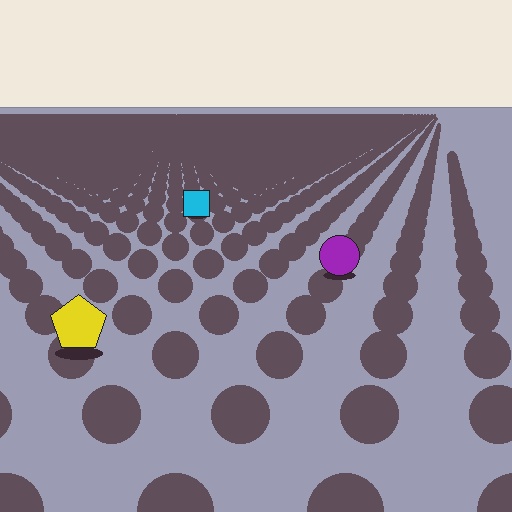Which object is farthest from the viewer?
The cyan square is farthest from the viewer. It appears smaller and the ground texture around it is denser.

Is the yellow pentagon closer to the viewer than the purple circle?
Yes. The yellow pentagon is closer — you can tell from the texture gradient: the ground texture is coarser near it.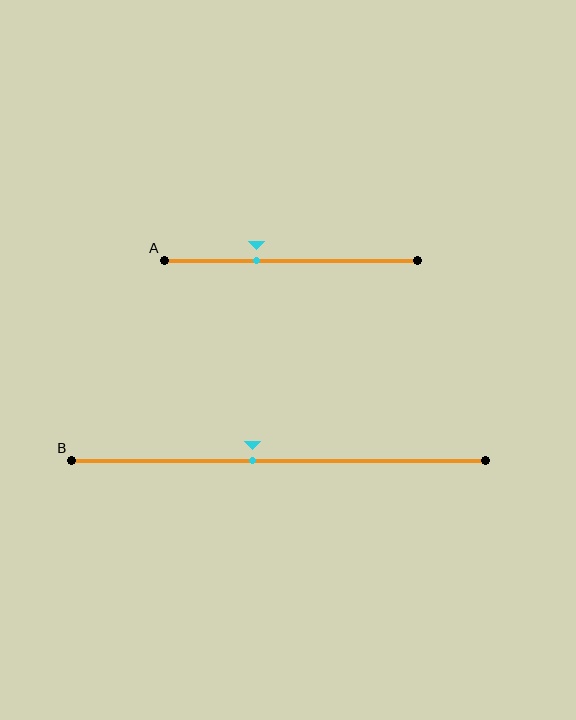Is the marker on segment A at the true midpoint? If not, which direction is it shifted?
No, the marker on segment A is shifted to the left by about 14% of the segment length.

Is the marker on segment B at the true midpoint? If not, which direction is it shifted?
No, the marker on segment B is shifted to the left by about 6% of the segment length.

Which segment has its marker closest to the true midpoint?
Segment B has its marker closest to the true midpoint.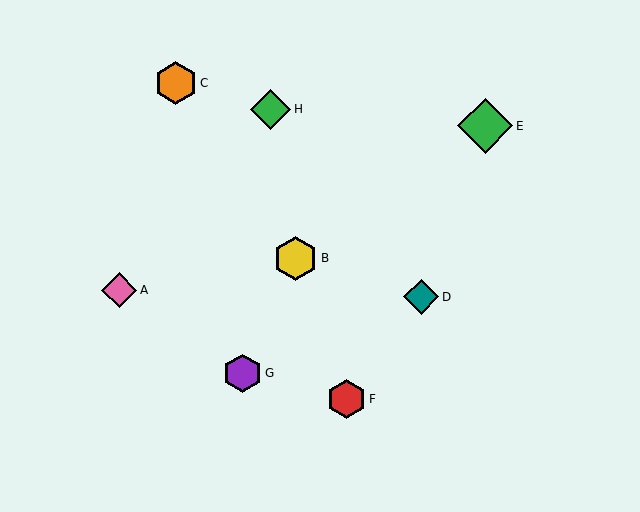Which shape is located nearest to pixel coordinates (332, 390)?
The red hexagon (labeled F) at (347, 399) is nearest to that location.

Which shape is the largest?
The green diamond (labeled E) is the largest.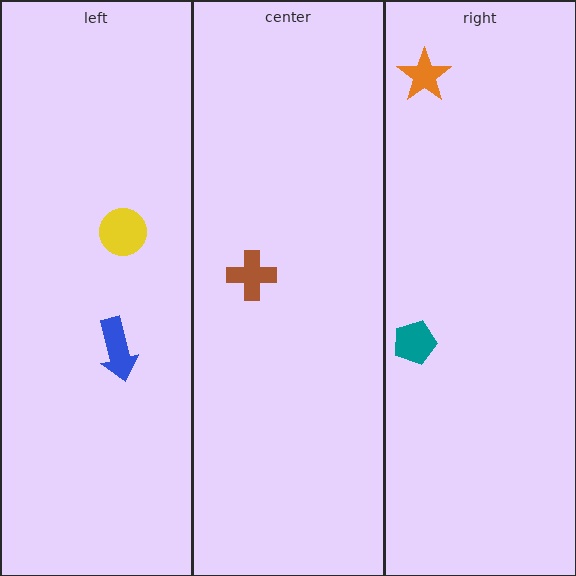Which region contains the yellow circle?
The left region.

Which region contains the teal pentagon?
The right region.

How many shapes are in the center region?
1.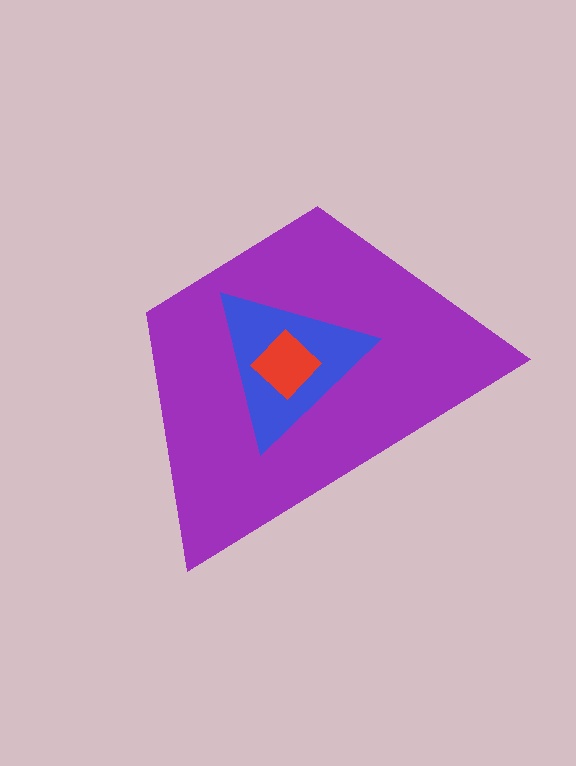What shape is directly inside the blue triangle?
The red diamond.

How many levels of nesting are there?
3.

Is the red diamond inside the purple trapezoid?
Yes.